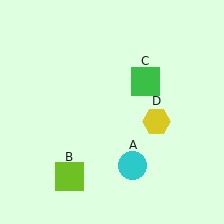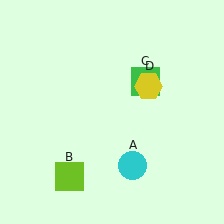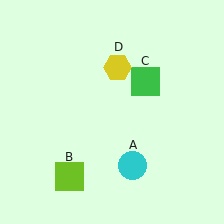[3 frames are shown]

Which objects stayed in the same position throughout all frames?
Cyan circle (object A) and lime square (object B) and green square (object C) remained stationary.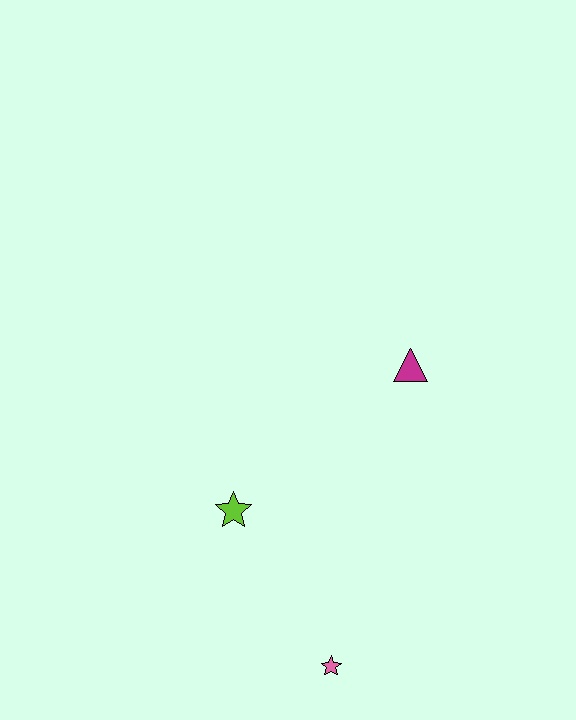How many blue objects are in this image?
There are no blue objects.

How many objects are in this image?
There are 3 objects.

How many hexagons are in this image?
There are no hexagons.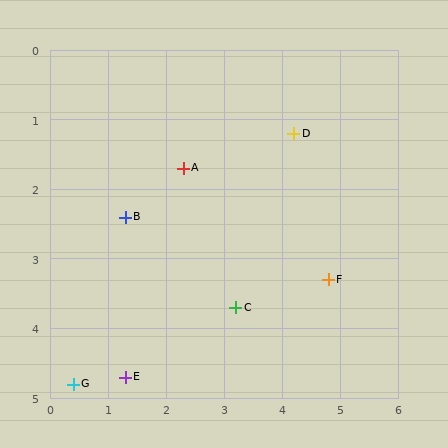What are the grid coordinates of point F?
Point F is at approximately (4.8, 3.3).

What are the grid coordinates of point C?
Point C is at approximately (3.2, 3.7).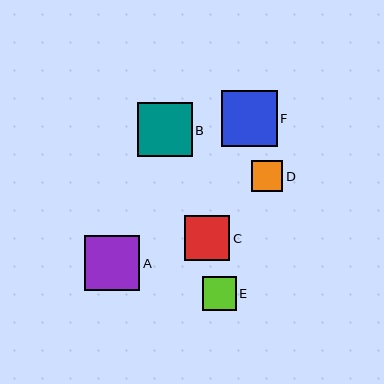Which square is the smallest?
Square D is the smallest with a size of approximately 31 pixels.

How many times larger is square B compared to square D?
Square B is approximately 1.8 times the size of square D.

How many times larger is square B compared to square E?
Square B is approximately 1.6 times the size of square E.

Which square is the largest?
Square F is the largest with a size of approximately 56 pixels.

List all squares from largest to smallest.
From largest to smallest: F, A, B, C, E, D.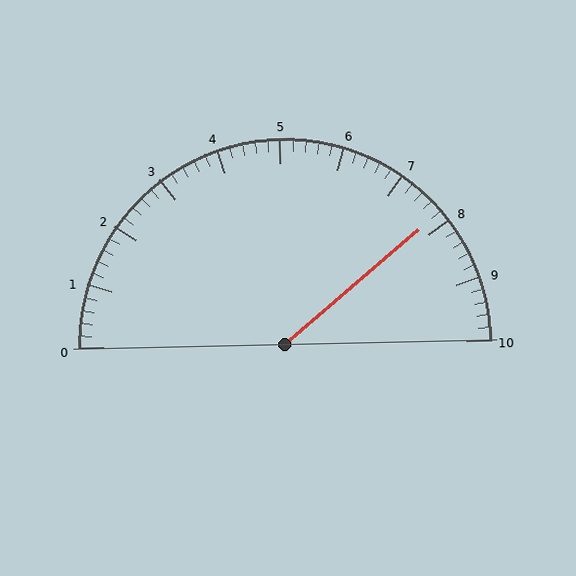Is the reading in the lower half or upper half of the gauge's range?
The reading is in the upper half of the range (0 to 10).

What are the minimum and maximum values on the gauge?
The gauge ranges from 0 to 10.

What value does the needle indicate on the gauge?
The needle indicates approximately 7.8.